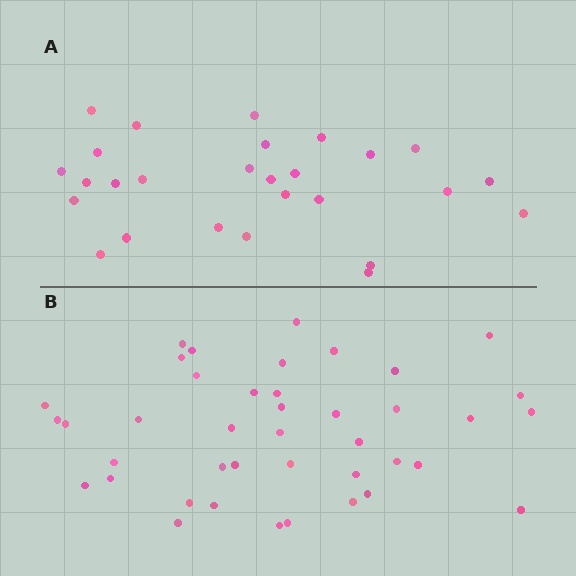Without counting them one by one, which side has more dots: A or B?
Region B (the bottom region) has more dots.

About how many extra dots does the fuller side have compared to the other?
Region B has approximately 15 more dots than region A.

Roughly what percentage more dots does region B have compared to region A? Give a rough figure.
About 50% more.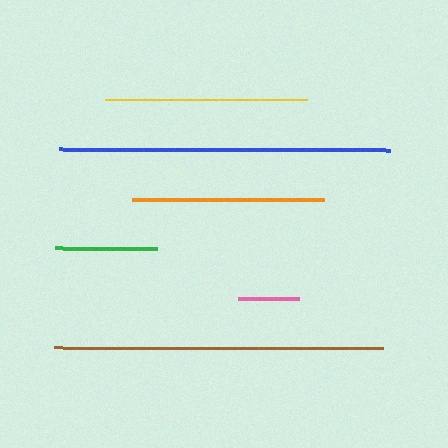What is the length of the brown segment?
The brown segment is approximately 328 pixels long.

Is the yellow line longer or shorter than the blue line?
The blue line is longer than the yellow line.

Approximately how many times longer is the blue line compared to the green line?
The blue line is approximately 3.3 times the length of the green line.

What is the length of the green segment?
The green segment is approximately 101 pixels long.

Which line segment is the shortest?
The pink line is the shortest at approximately 61 pixels.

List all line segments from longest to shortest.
From longest to shortest: blue, brown, yellow, orange, green, pink.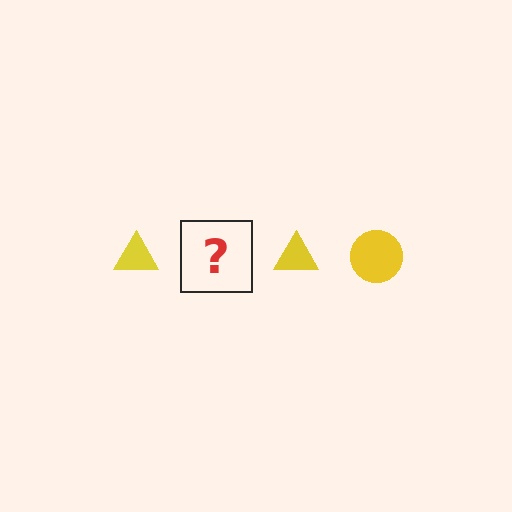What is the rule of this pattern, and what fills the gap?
The rule is that the pattern cycles through triangle, circle shapes in yellow. The gap should be filled with a yellow circle.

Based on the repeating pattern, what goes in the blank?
The blank should be a yellow circle.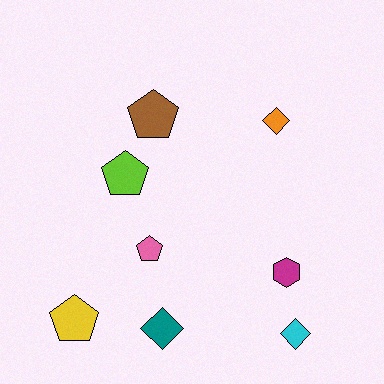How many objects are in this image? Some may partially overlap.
There are 8 objects.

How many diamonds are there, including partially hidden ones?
There are 3 diamonds.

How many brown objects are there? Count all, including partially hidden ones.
There is 1 brown object.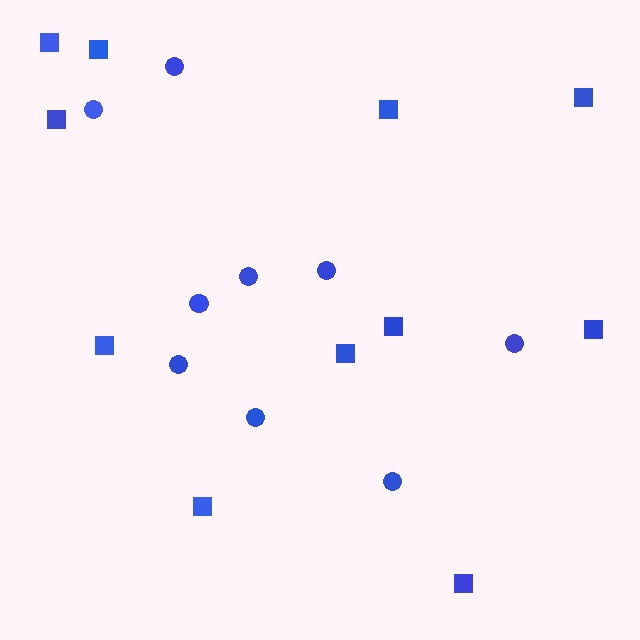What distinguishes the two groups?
There are 2 groups: one group of circles (9) and one group of squares (11).